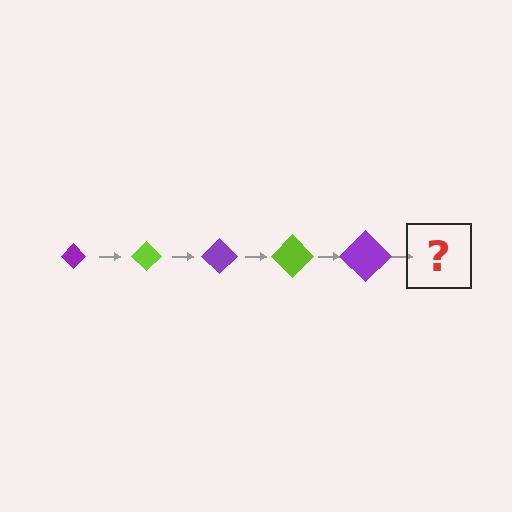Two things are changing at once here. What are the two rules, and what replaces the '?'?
The two rules are that the diamond grows larger each step and the color cycles through purple and lime. The '?' should be a lime diamond, larger than the previous one.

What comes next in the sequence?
The next element should be a lime diamond, larger than the previous one.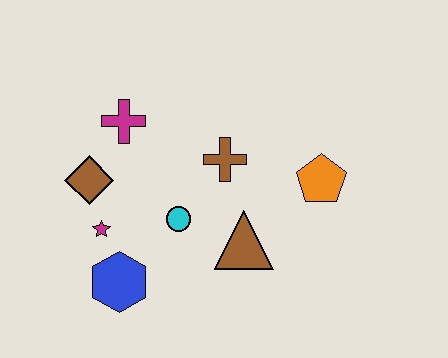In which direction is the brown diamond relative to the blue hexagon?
The brown diamond is above the blue hexagon.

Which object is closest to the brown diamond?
The magenta star is closest to the brown diamond.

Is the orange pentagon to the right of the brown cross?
Yes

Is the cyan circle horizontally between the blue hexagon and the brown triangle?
Yes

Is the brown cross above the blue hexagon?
Yes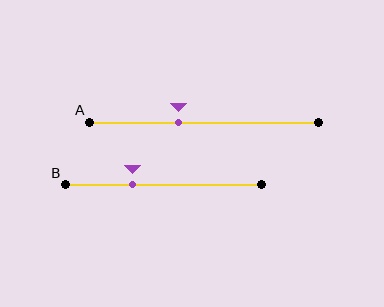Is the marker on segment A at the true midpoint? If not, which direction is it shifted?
No, the marker on segment A is shifted to the left by about 11% of the segment length.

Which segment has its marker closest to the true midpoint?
Segment A has its marker closest to the true midpoint.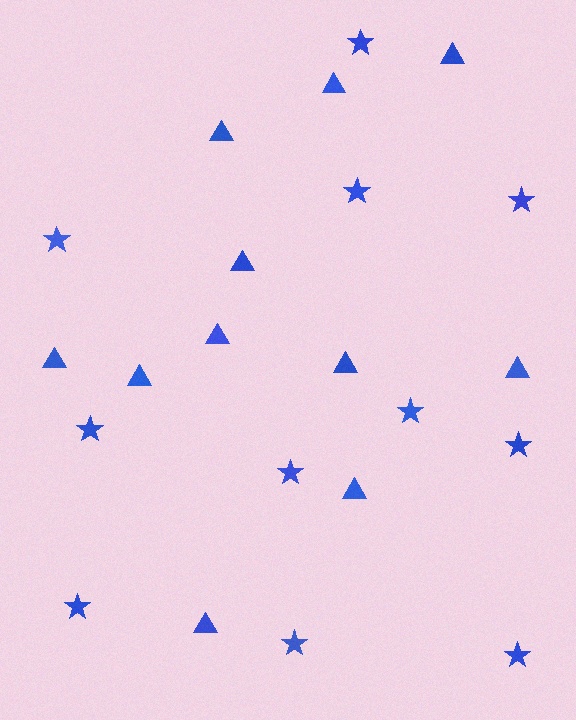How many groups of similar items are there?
There are 2 groups: one group of stars (11) and one group of triangles (11).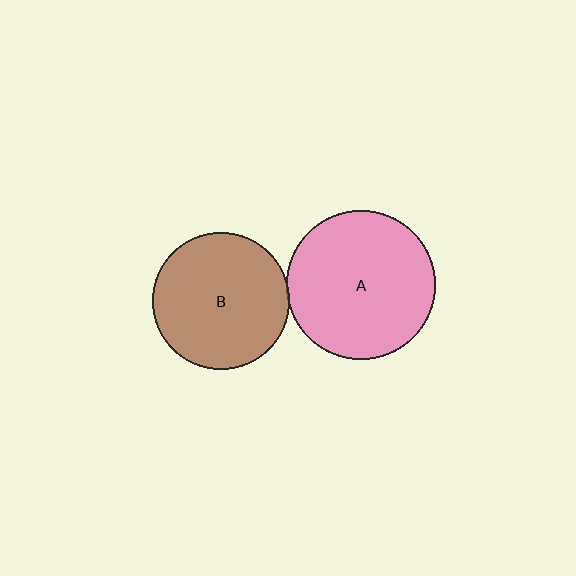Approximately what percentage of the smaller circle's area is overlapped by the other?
Approximately 5%.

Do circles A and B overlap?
Yes.